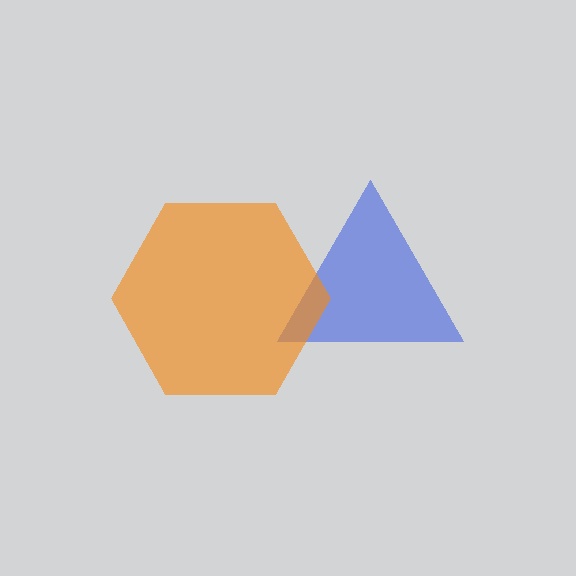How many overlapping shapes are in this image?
There are 2 overlapping shapes in the image.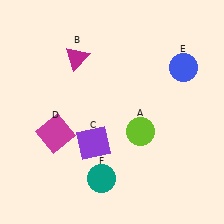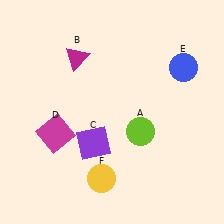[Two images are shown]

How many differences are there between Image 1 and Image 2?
There is 1 difference between the two images.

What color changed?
The circle (F) changed from teal in Image 1 to yellow in Image 2.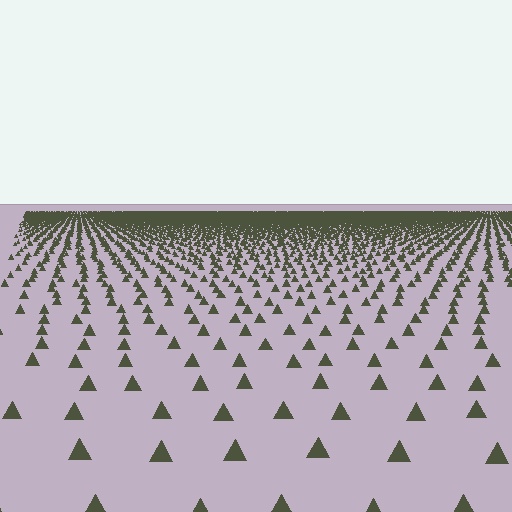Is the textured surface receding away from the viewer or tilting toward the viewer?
The surface is receding away from the viewer. Texture elements get smaller and denser toward the top.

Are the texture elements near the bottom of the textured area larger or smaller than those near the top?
Larger. Near the bottom, elements are closer to the viewer and appear at a bigger on-screen size.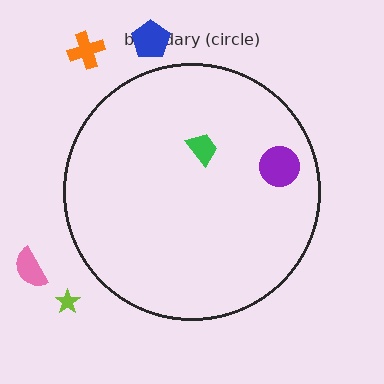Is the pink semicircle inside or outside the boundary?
Outside.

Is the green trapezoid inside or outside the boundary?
Inside.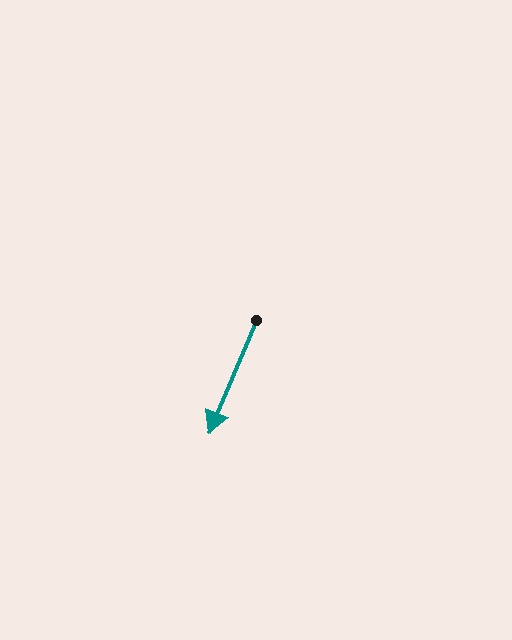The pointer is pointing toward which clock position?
Roughly 7 o'clock.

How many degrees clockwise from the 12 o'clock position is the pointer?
Approximately 203 degrees.